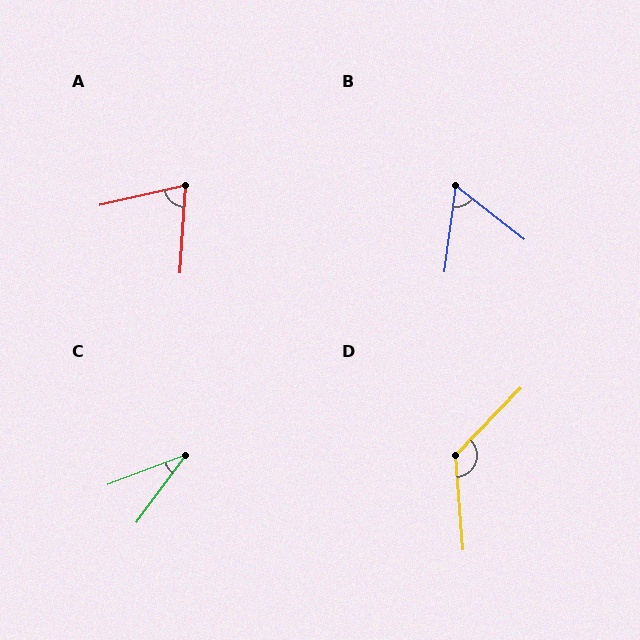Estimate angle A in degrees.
Approximately 74 degrees.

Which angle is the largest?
D, at approximately 131 degrees.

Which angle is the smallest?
C, at approximately 33 degrees.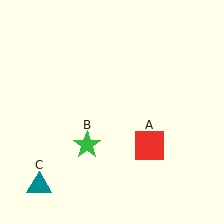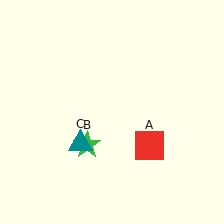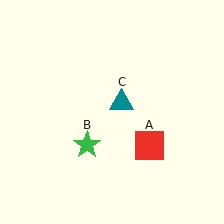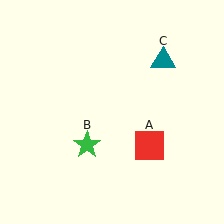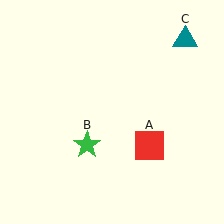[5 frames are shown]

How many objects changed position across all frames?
1 object changed position: teal triangle (object C).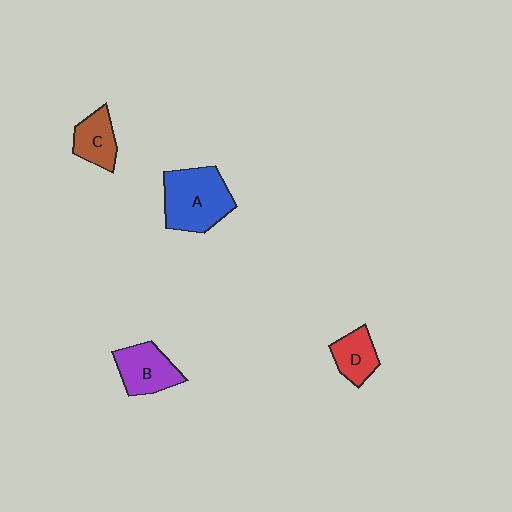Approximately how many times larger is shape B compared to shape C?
Approximately 1.3 times.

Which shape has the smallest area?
Shape D (red).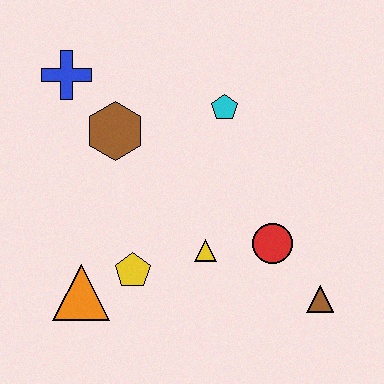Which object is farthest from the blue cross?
The brown triangle is farthest from the blue cross.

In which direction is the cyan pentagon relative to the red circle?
The cyan pentagon is above the red circle.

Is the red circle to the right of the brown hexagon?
Yes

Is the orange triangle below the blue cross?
Yes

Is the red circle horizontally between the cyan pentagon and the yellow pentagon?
No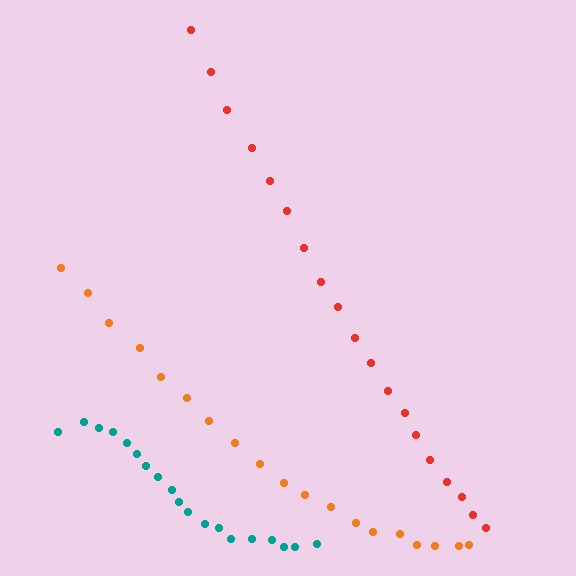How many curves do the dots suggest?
There are 3 distinct paths.